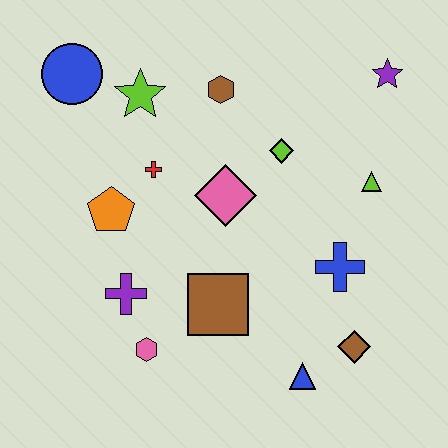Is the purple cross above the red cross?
No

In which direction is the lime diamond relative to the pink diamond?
The lime diamond is to the right of the pink diamond.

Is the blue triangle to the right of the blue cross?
No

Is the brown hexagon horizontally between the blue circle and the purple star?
Yes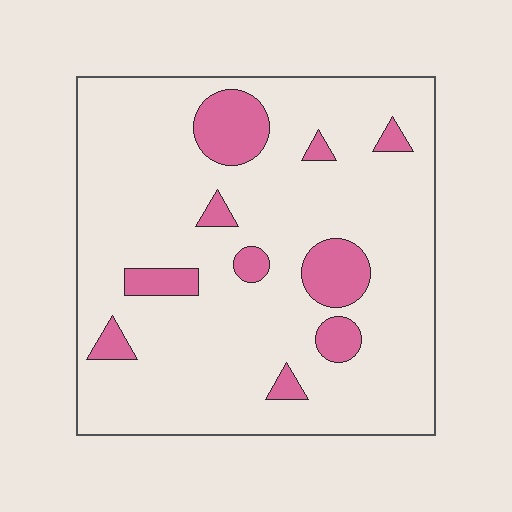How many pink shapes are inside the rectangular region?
10.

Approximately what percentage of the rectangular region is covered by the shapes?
Approximately 15%.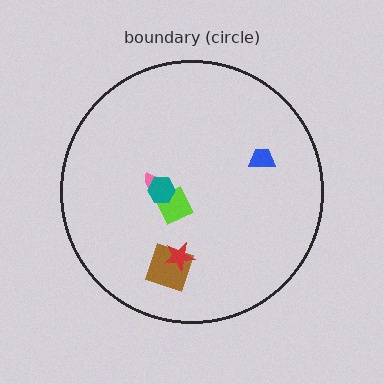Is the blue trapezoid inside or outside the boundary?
Inside.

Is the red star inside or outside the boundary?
Inside.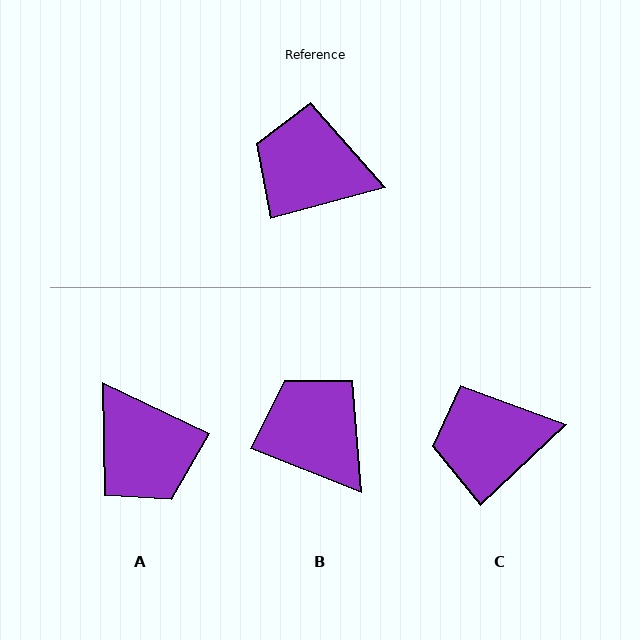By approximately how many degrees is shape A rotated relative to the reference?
Approximately 140 degrees counter-clockwise.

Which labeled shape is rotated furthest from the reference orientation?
A, about 140 degrees away.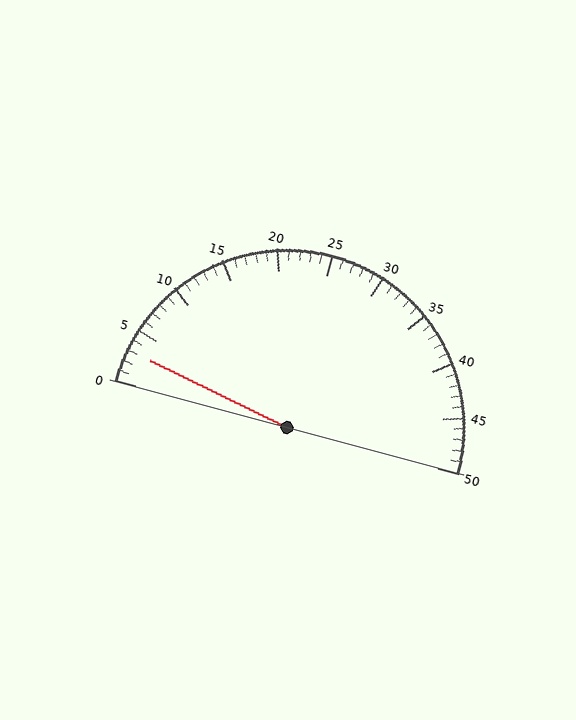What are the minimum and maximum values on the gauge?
The gauge ranges from 0 to 50.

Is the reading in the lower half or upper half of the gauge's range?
The reading is in the lower half of the range (0 to 50).